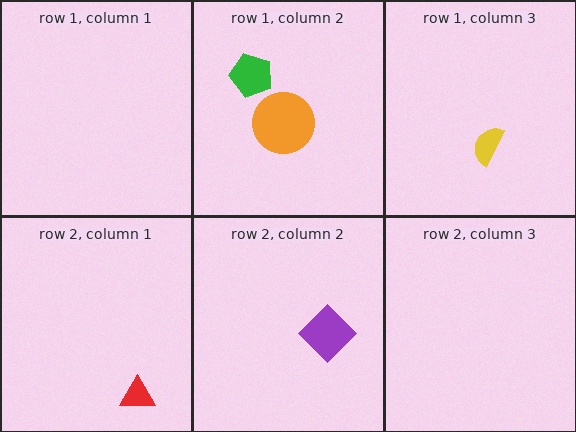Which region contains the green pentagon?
The row 1, column 2 region.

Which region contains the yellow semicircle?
The row 1, column 3 region.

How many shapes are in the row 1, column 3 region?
1.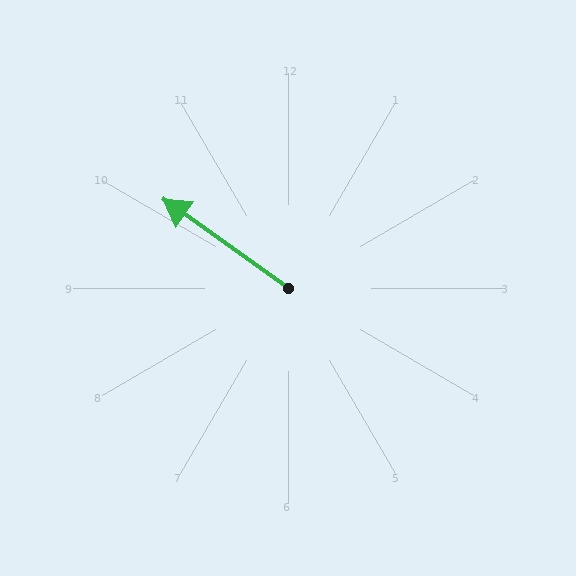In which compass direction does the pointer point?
Northwest.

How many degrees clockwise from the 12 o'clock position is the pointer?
Approximately 305 degrees.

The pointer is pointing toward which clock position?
Roughly 10 o'clock.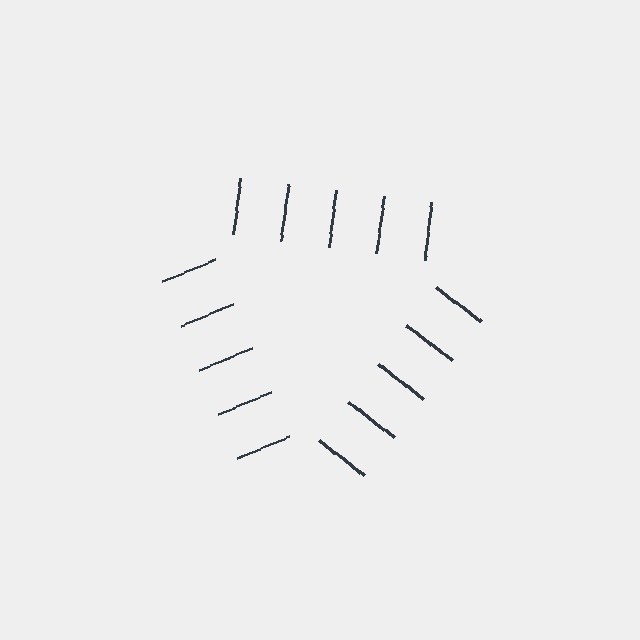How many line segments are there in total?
15 — 5 along each of the 3 edges.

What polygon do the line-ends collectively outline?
An illusory triangle — the line segments terminate on its edges but no continuous stroke is drawn.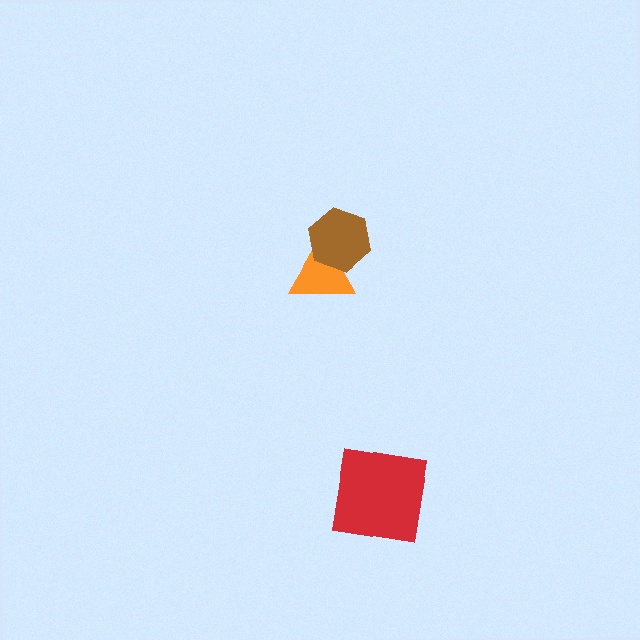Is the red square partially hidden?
No, no other shape covers it.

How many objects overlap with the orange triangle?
1 object overlaps with the orange triangle.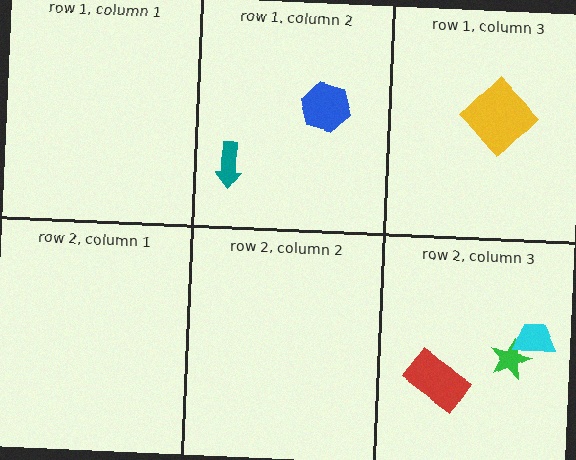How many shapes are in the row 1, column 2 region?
2.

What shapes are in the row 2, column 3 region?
The green star, the red rectangle, the cyan trapezoid.